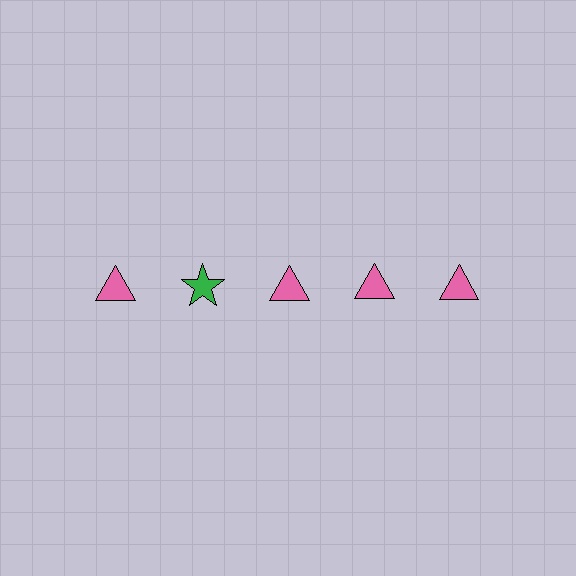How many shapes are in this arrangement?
There are 5 shapes arranged in a grid pattern.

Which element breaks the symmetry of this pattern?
The green star in the top row, second from left column breaks the symmetry. All other shapes are pink triangles.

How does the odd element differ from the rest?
It differs in both color (green instead of pink) and shape (star instead of triangle).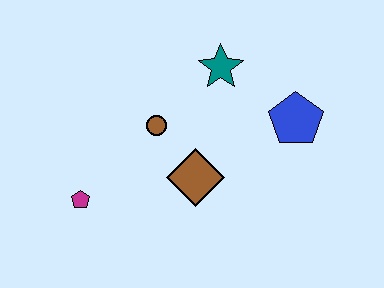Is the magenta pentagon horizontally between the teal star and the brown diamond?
No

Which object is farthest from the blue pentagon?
The magenta pentagon is farthest from the blue pentagon.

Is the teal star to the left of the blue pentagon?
Yes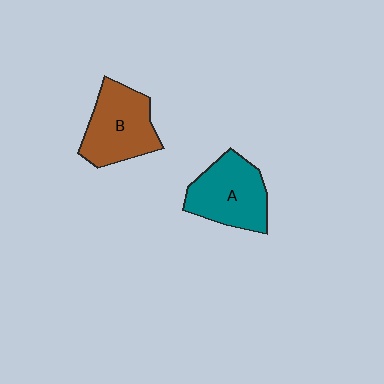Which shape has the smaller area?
Shape A (teal).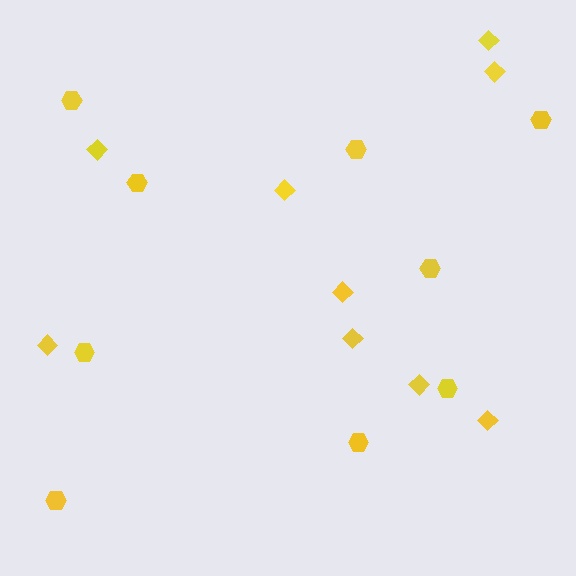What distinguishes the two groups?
There are 2 groups: one group of diamonds (9) and one group of hexagons (9).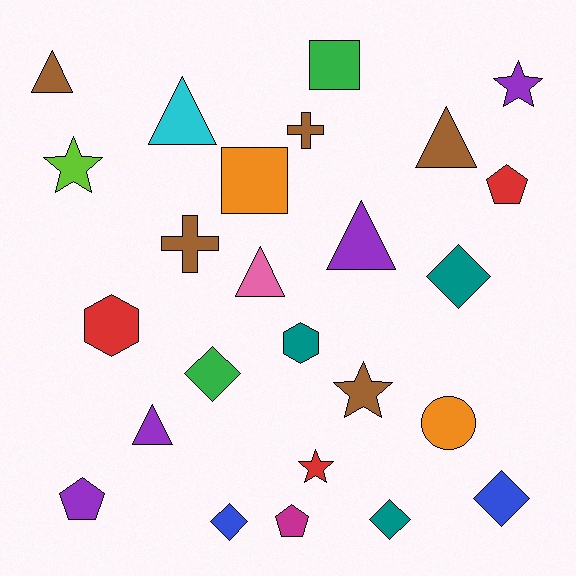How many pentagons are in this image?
There are 3 pentagons.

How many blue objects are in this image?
There are 2 blue objects.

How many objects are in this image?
There are 25 objects.